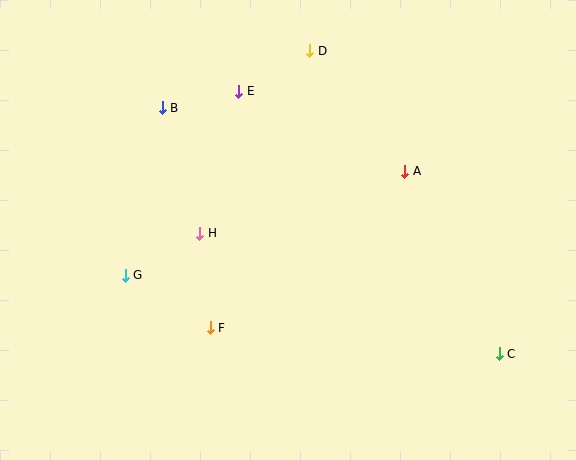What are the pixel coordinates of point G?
Point G is at (125, 275).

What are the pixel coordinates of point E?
Point E is at (239, 91).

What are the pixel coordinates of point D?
Point D is at (310, 51).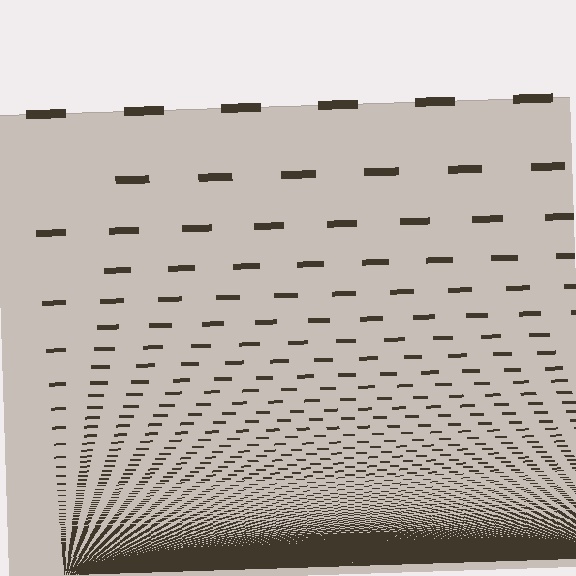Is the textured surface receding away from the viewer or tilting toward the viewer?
The surface appears to tilt toward the viewer. Texture elements get larger and sparser toward the top.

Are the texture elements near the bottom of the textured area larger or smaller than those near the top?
Smaller. The gradient is inverted — elements near the bottom are smaller and denser.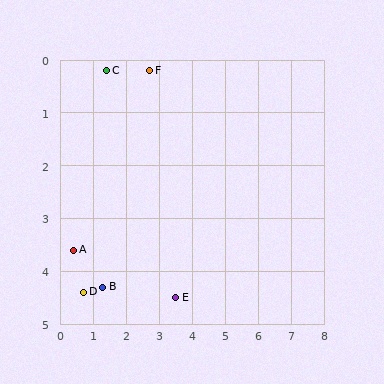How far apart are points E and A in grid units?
Points E and A are about 3.2 grid units apart.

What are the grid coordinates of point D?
Point D is at approximately (0.7, 4.4).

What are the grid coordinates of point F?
Point F is at approximately (2.7, 0.2).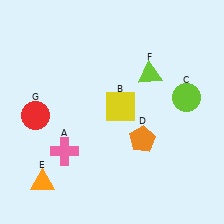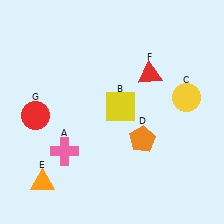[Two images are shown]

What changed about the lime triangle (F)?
In Image 1, F is lime. In Image 2, it changed to red.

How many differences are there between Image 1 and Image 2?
There are 2 differences between the two images.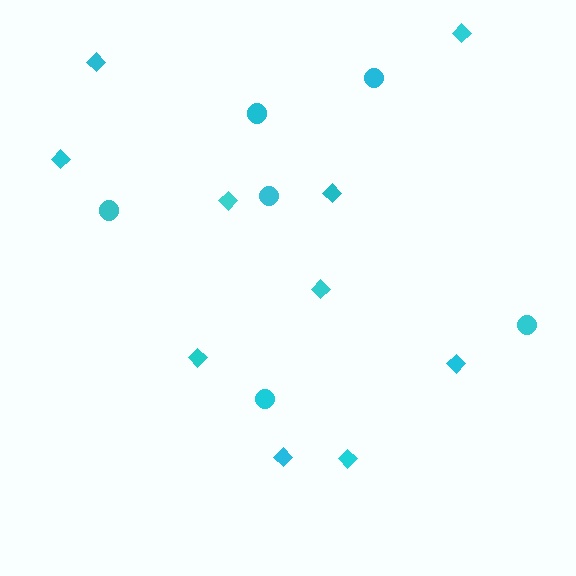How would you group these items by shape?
There are 2 groups: one group of diamonds (10) and one group of circles (6).